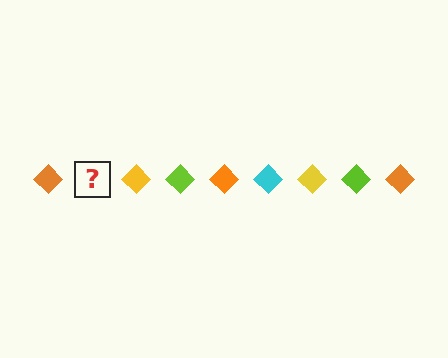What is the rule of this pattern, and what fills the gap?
The rule is that the pattern cycles through orange, cyan, yellow, lime diamonds. The gap should be filled with a cyan diamond.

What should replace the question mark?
The question mark should be replaced with a cyan diamond.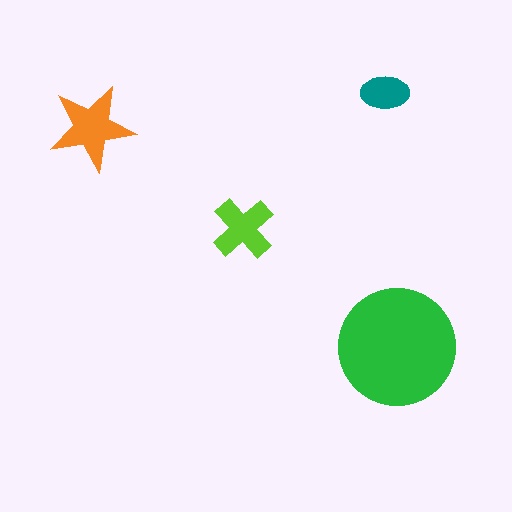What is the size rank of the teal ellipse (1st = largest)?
4th.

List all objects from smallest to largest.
The teal ellipse, the lime cross, the orange star, the green circle.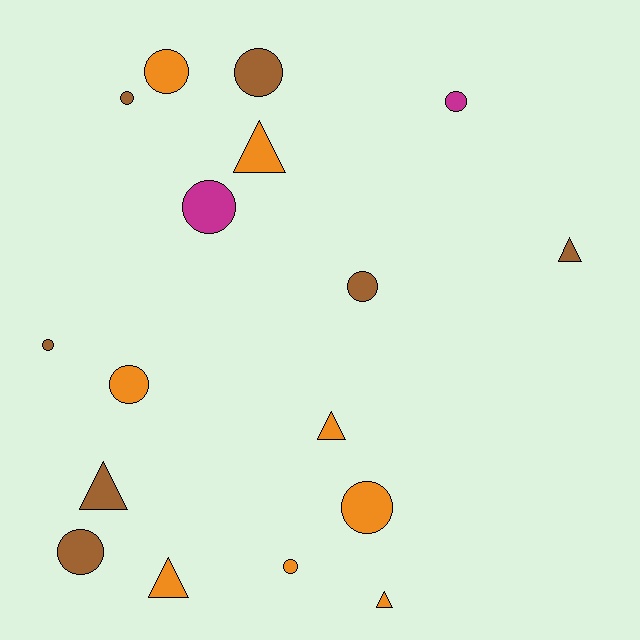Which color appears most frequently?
Orange, with 8 objects.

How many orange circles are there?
There are 4 orange circles.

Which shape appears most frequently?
Circle, with 11 objects.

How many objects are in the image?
There are 17 objects.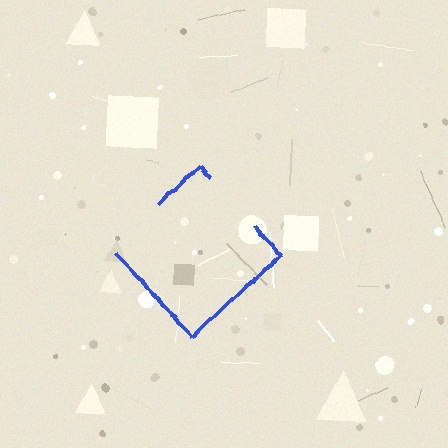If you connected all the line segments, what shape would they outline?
They would outline a diamond.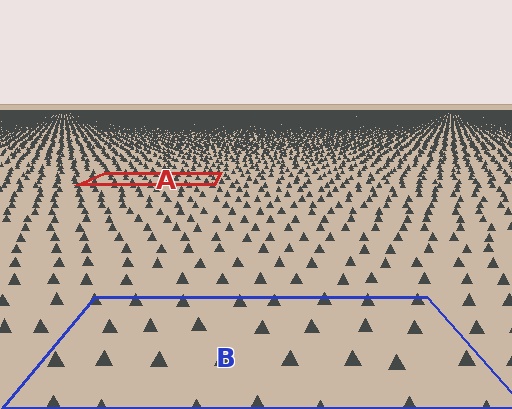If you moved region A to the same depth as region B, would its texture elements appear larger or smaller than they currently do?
They would appear larger. At a closer depth, the same texture elements are projected at a bigger on-screen size.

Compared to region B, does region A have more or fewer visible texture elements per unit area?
Region A has more texture elements per unit area — they are packed more densely because it is farther away.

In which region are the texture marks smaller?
The texture marks are smaller in region A, because it is farther away.